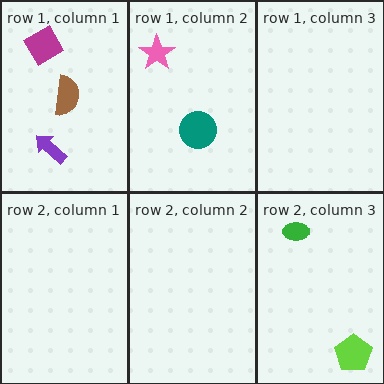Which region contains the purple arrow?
The row 1, column 1 region.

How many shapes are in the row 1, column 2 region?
2.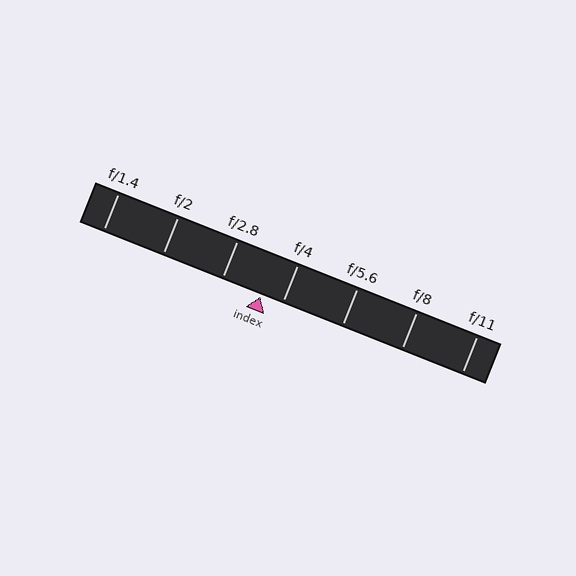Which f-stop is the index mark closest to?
The index mark is closest to f/4.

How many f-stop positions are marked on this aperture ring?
There are 7 f-stop positions marked.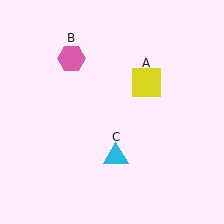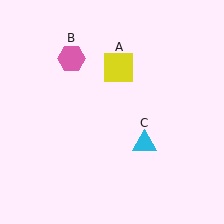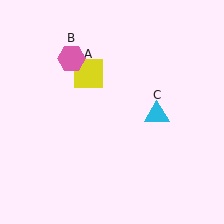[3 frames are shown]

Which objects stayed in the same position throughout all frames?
Pink hexagon (object B) remained stationary.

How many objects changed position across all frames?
2 objects changed position: yellow square (object A), cyan triangle (object C).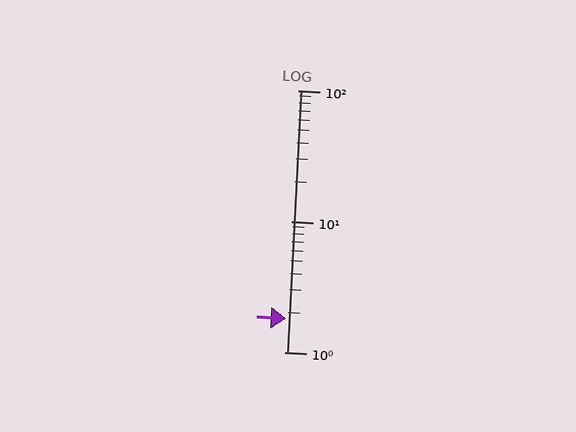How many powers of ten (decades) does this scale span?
The scale spans 2 decades, from 1 to 100.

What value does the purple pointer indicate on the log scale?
The pointer indicates approximately 1.8.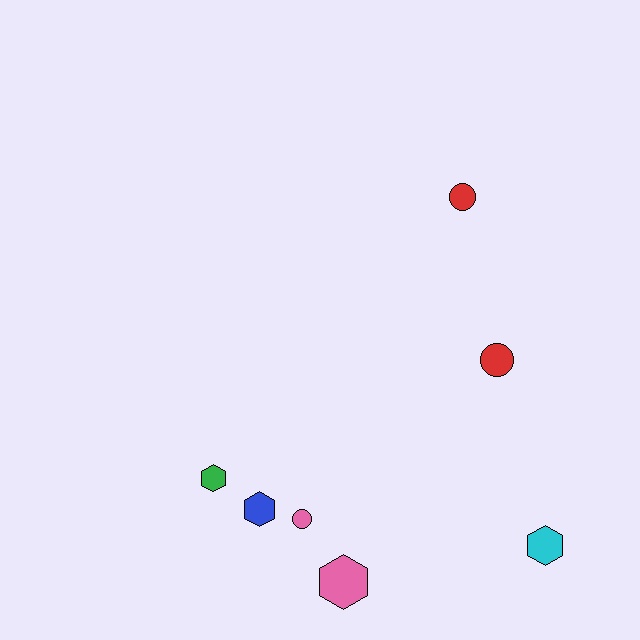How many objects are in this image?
There are 7 objects.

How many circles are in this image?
There are 3 circles.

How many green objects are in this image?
There is 1 green object.